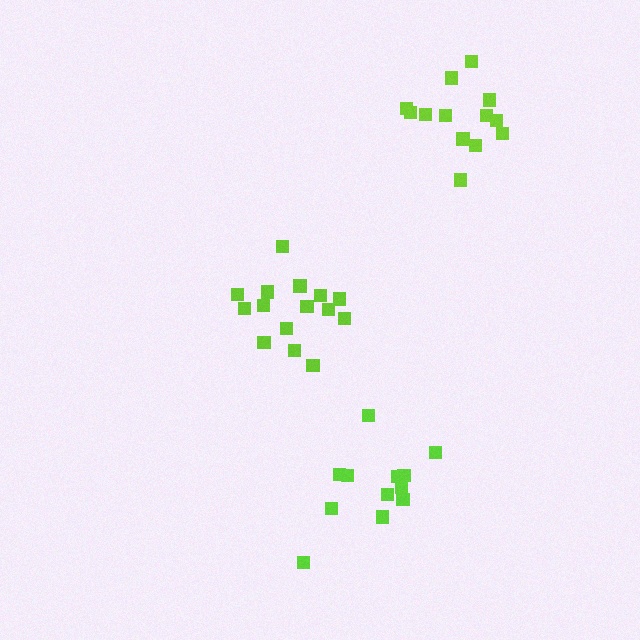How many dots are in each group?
Group 1: 15 dots, Group 2: 12 dots, Group 3: 13 dots (40 total).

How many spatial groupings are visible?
There are 3 spatial groupings.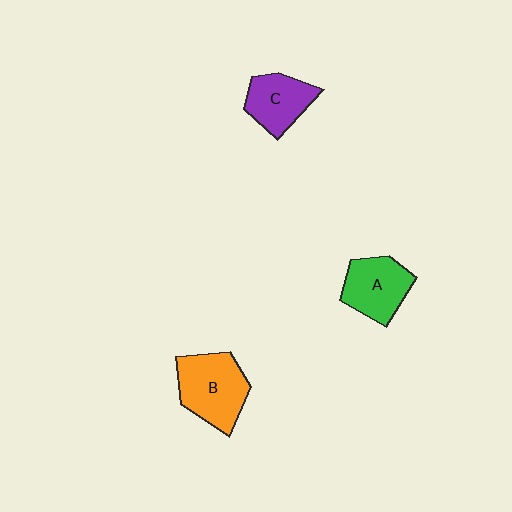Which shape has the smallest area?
Shape C (purple).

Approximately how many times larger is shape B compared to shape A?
Approximately 1.2 times.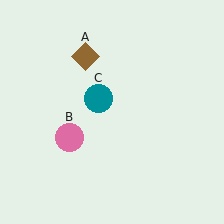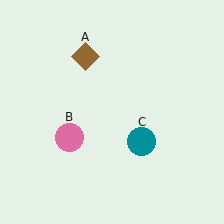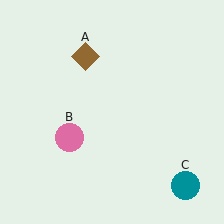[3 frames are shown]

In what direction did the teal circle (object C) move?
The teal circle (object C) moved down and to the right.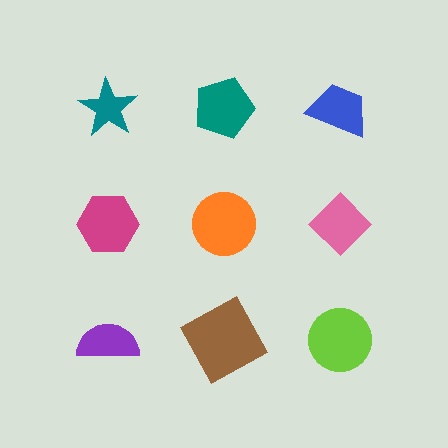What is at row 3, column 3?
A lime circle.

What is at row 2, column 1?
A magenta hexagon.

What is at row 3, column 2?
A brown square.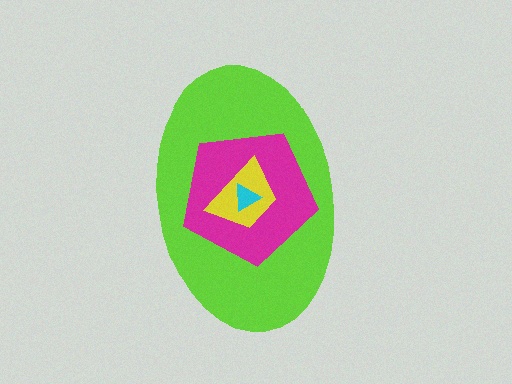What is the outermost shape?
The lime ellipse.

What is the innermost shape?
The cyan triangle.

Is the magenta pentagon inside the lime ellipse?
Yes.